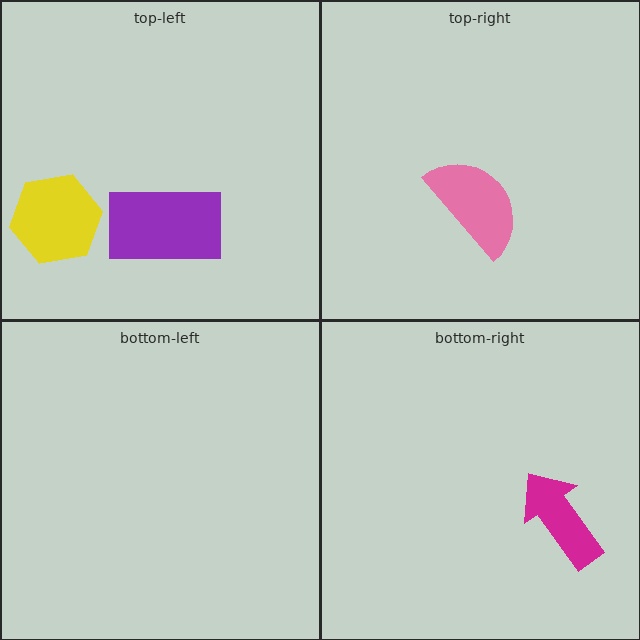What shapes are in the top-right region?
The pink semicircle.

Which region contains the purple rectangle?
The top-left region.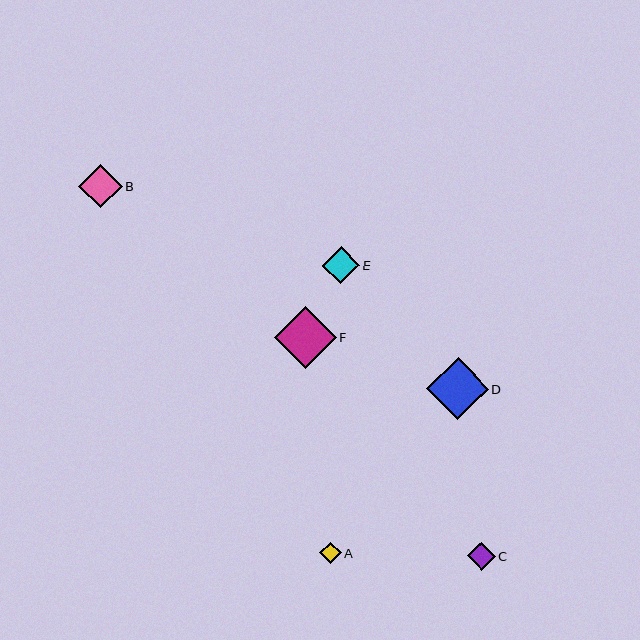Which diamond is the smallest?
Diamond A is the smallest with a size of approximately 21 pixels.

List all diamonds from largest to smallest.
From largest to smallest: F, D, B, E, C, A.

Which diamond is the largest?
Diamond F is the largest with a size of approximately 62 pixels.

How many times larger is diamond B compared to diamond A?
Diamond B is approximately 2.0 times the size of diamond A.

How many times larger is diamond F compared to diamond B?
Diamond F is approximately 1.4 times the size of diamond B.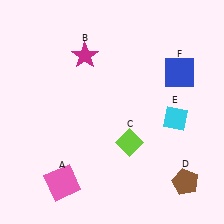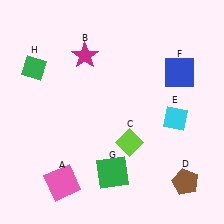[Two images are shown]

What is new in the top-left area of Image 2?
A green diamond (H) was added in the top-left area of Image 2.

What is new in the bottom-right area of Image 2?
A green square (G) was added in the bottom-right area of Image 2.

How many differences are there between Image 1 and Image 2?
There are 2 differences between the two images.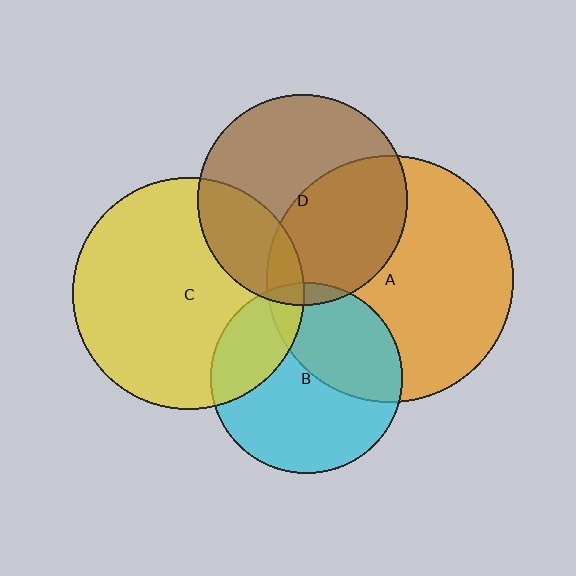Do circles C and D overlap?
Yes.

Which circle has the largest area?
Circle A (orange).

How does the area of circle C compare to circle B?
Approximately 1.5 times.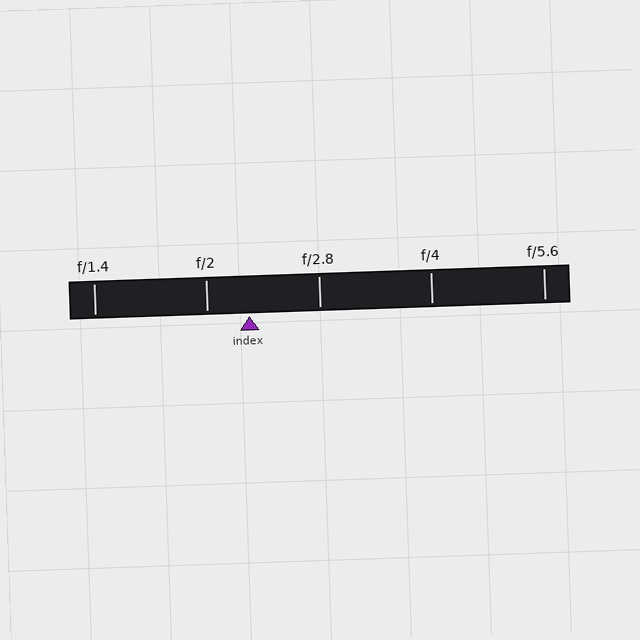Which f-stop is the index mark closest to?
The index mark is closest to f/2.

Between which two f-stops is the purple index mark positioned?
The index mark is between f/2 and f/2.8.